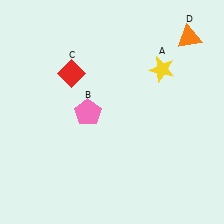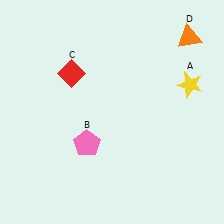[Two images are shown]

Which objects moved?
The objects that moved are: the yellow star (A), the pink pentagon (B).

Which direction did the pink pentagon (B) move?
The pink pentagon (B) moved down.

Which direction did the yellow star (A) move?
The yellow star (A) moved right.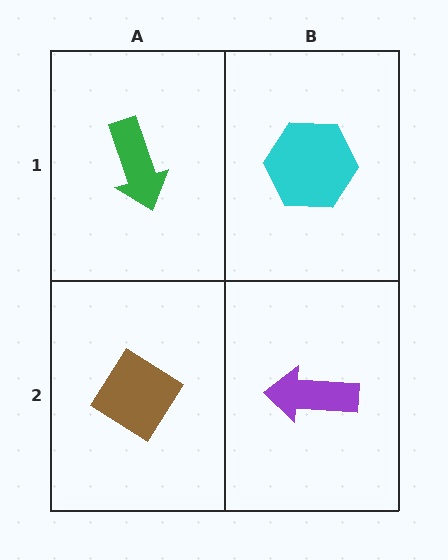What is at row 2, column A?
A brown diamond.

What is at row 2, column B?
A purple arrow.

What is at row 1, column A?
A green arrow.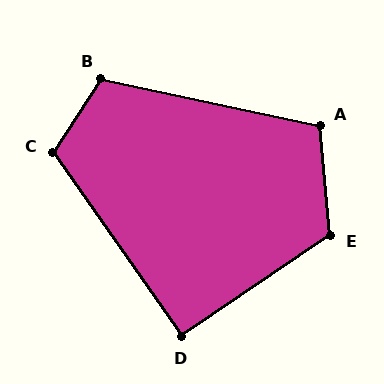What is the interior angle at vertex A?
Approximately 107 degrees (obtuse).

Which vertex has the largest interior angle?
E, at approximately 119 degrees.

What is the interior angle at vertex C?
Approximately 111 degrees (obtuse).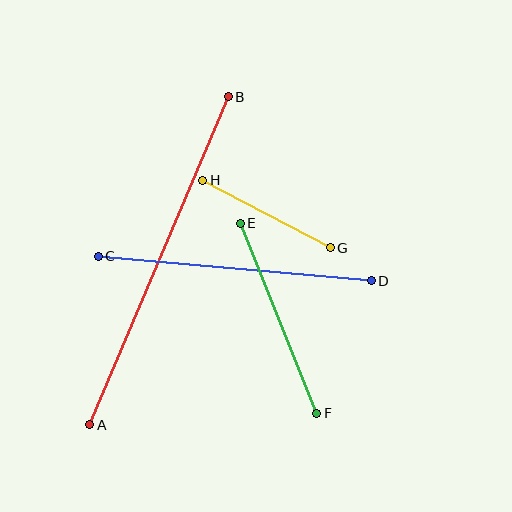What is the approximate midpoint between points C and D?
The midpoint is at approximately (235, 269) pixels.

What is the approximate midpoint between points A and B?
The midpoint is at approximately (159, 261) pixels.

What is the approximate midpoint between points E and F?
The midpoint is at approximately (279, 318) pixels.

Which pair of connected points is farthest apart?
Points A and B are farthest apart.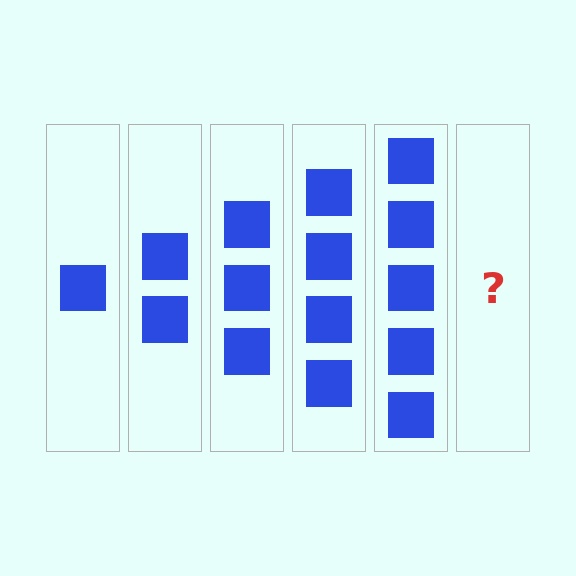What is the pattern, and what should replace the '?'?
The pattern is that each step adds one more square. The '?' should be 6 squares.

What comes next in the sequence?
The next element should be 6 squares.